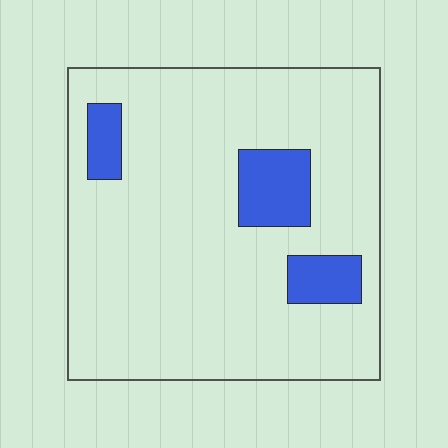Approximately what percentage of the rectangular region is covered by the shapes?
Approximately 10%.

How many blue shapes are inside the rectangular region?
3.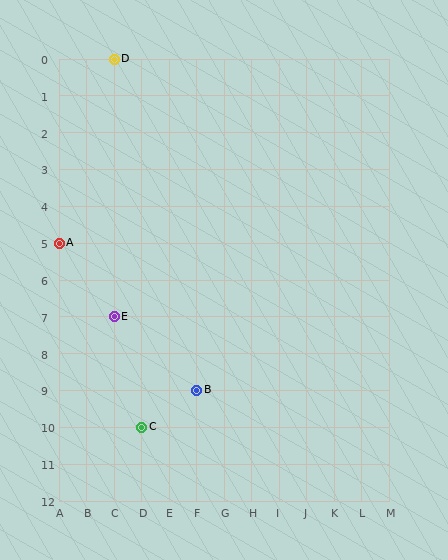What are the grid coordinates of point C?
Point C is at grid coordinates (D, 10).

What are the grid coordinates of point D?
Point D is at grid coordinates (C, 0).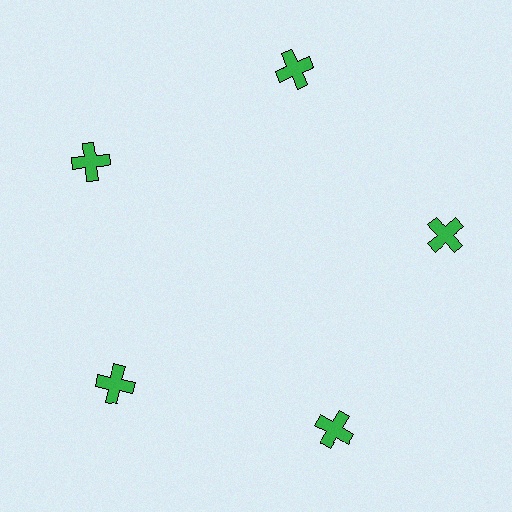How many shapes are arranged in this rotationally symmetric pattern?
There are 5 shapes, arranged in 5 groups of 1.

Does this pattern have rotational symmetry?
Yes, this pattern has 5-fold rotational symmetry. It looks the same after rotating 72 degrees around the center.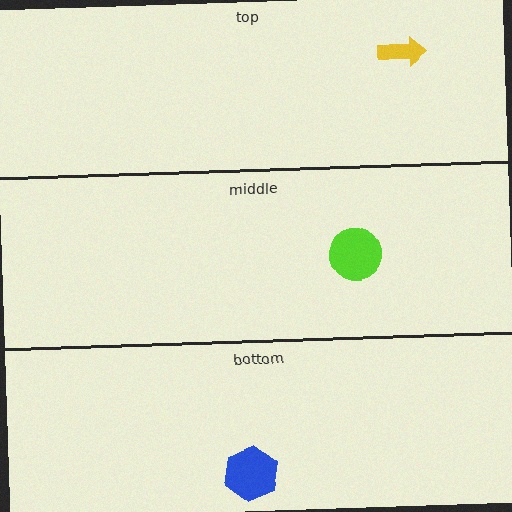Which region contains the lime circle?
The middle region.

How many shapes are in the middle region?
1.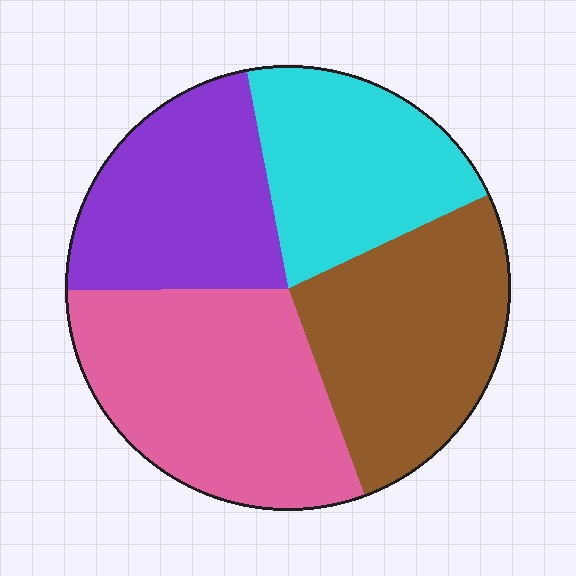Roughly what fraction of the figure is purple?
Purple takes up about one fifth (1/5) of the figure.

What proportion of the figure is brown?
Brown covers about 25% of the figure.